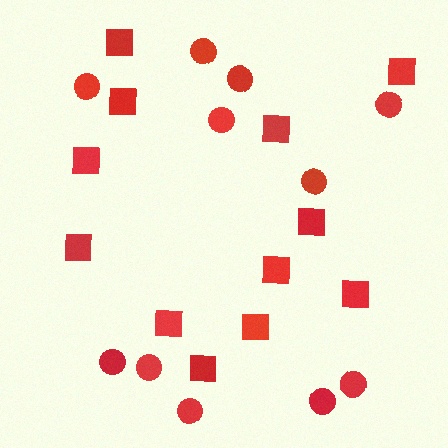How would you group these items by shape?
There are 2 groups: one group of circles (11) and one group of squares (12).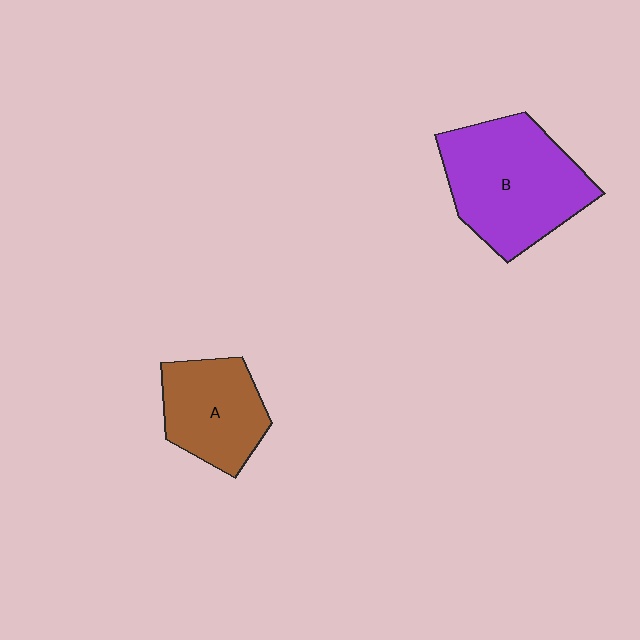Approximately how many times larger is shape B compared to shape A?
Approximately 1.6 times.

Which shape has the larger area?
Shape B (purple).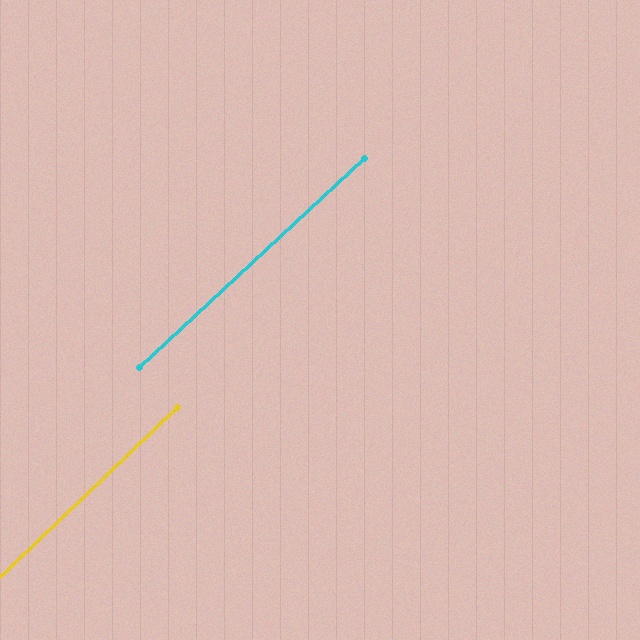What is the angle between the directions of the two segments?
Approximately 1 degree.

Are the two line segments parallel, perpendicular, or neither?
Parallel — their directions differ by only 0.6°.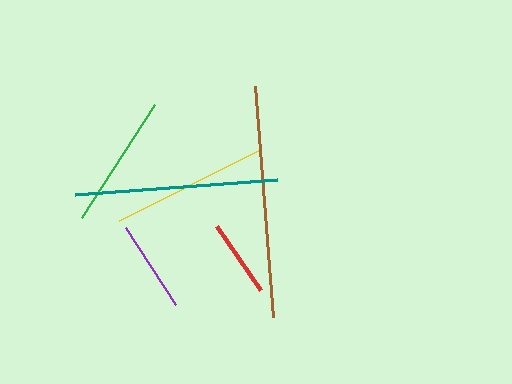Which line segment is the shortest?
The red line is the shortest at approximately 78 pixels.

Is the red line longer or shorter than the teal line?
The teal line is longer than the red line.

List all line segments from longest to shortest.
From longest to shortest: brown, teal, yellow, green, purple, red.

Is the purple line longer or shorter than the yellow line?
The yellow line is longer than the purple line.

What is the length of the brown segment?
The brown segment is approximately 232 pixels long.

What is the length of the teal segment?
The teal segment is approximately 202 pixels long.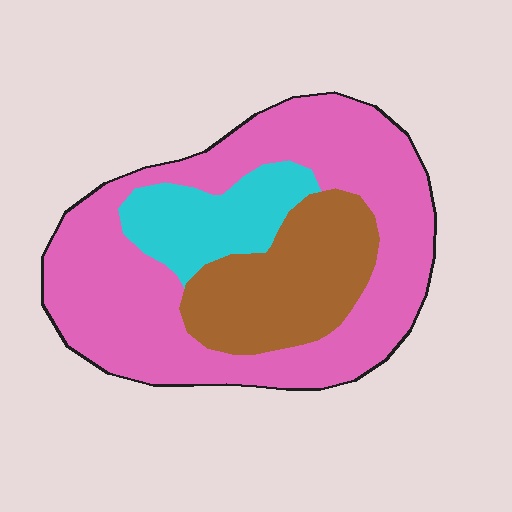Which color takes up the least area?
Cyan, at roughly 15%.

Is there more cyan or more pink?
Pink.